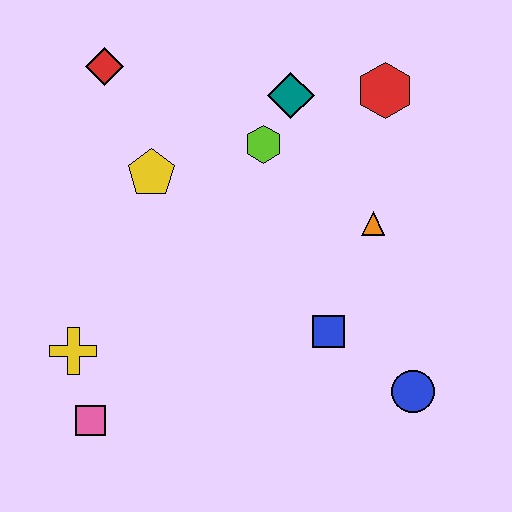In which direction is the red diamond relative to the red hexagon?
The red diamond is to the left of the red hexagon.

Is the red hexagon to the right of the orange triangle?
Yes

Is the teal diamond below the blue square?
No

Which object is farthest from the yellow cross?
The red hexagon is farthest from the yellow cross.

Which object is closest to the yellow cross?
The pink square is closest to the yellow cross.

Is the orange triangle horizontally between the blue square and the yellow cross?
No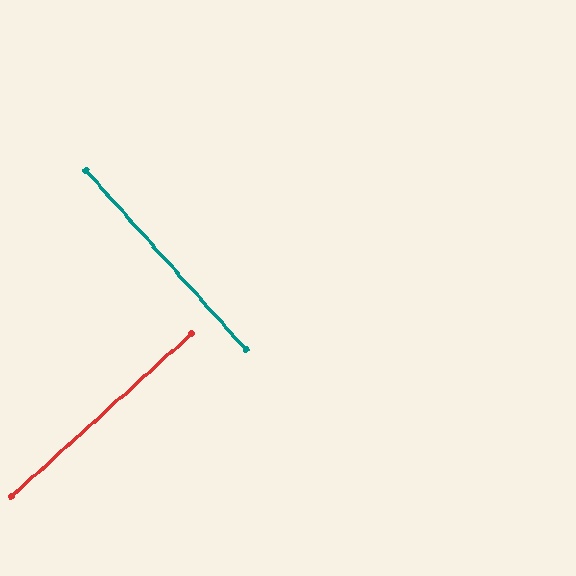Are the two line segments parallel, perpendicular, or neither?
Perpendicular — they meet at approximately 90°.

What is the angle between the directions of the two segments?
Approximately 90 degrees.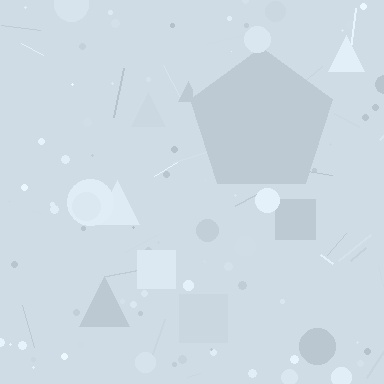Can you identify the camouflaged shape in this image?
The camouflaged shape is a pentagon.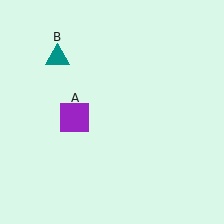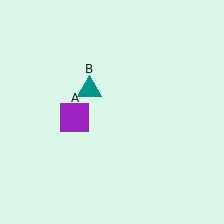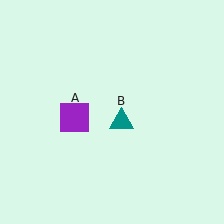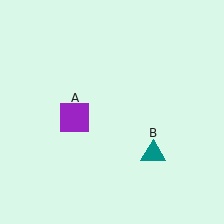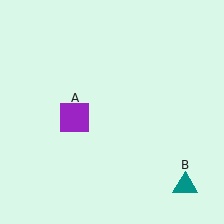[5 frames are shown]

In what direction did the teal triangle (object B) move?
The teal triangle (object B) moved down and to the right.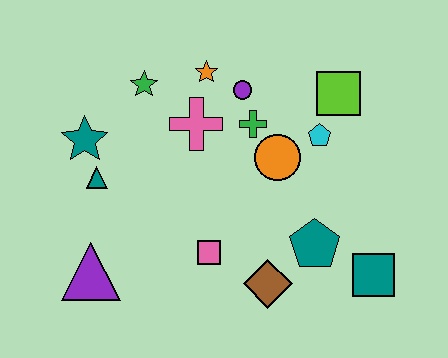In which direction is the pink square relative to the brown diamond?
The pink square is to the left of the brown diamond.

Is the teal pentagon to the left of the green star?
No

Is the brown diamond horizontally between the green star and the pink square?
No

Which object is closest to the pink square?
The brown diamond is closest to the pink square.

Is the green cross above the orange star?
No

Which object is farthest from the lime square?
The purple triangle is farthest from the lime square.